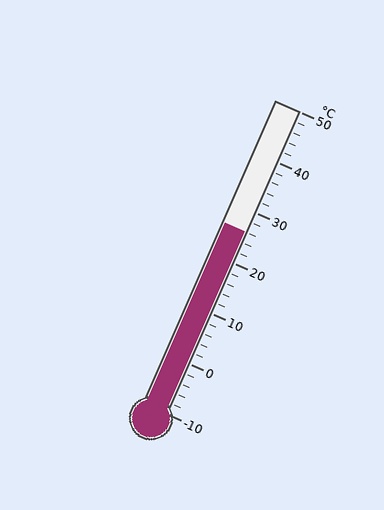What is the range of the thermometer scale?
The thermometer scale ranges from -10°C to 50°C.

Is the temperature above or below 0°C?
The temperature is above 0°C.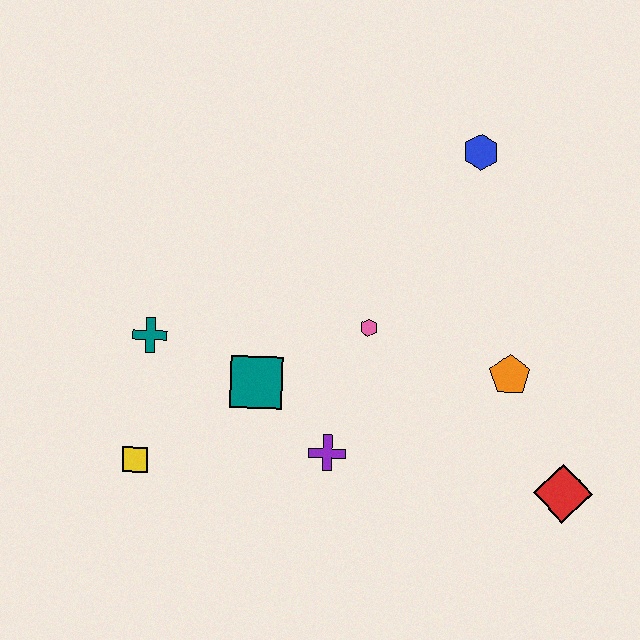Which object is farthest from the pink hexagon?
The yellow square is farthest from the pink hexagon.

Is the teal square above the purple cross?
Yes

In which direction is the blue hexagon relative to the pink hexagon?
The blue hexagon is above the pink hexagon.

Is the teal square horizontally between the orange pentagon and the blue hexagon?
No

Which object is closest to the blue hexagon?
The pink hexagon is closest to the blue hexagon.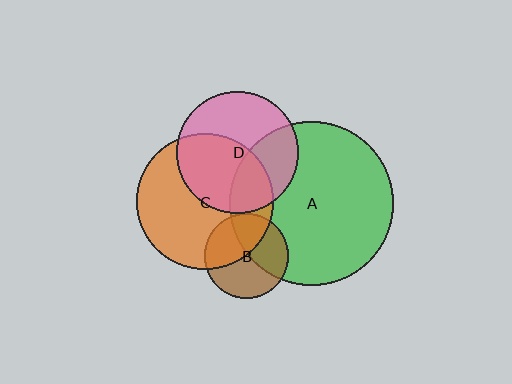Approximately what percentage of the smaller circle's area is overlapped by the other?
Approximately 40%.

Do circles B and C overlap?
Yes.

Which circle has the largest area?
Circle A (green).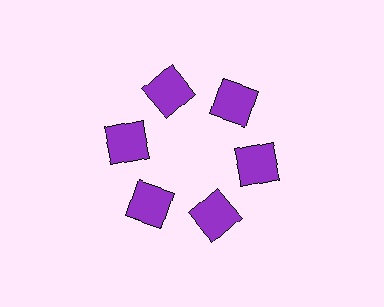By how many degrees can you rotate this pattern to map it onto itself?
The pattern maps onto itself every 60 degrees of rotation.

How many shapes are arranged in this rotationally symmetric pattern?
There are 6 shapes, arranged in 6 groups of 1.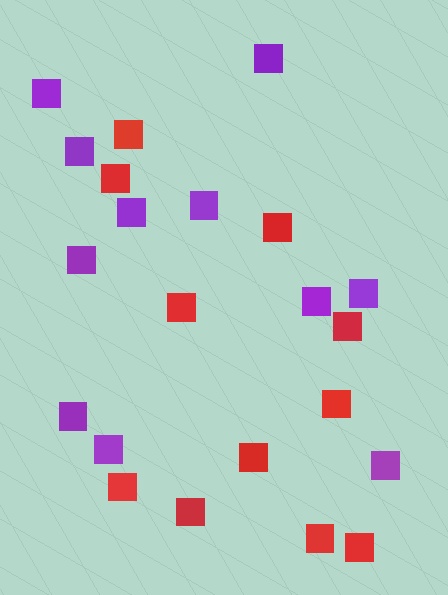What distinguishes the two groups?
There are 2 groups: one group of red squares (11) and one group of purple squares (11).